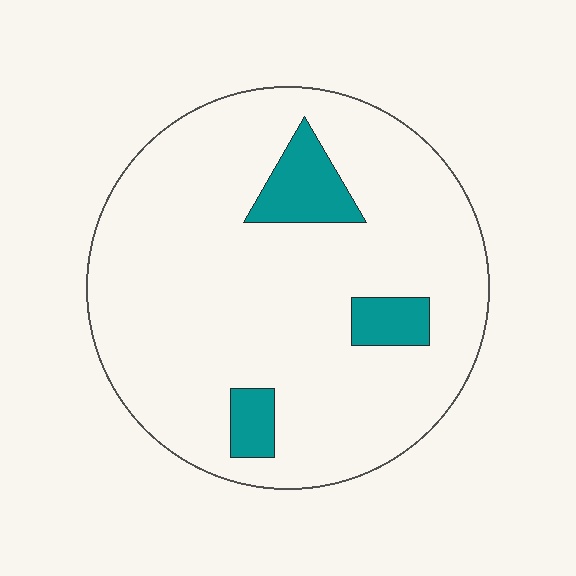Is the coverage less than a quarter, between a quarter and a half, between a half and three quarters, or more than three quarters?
Less than a quarter.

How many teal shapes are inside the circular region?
3.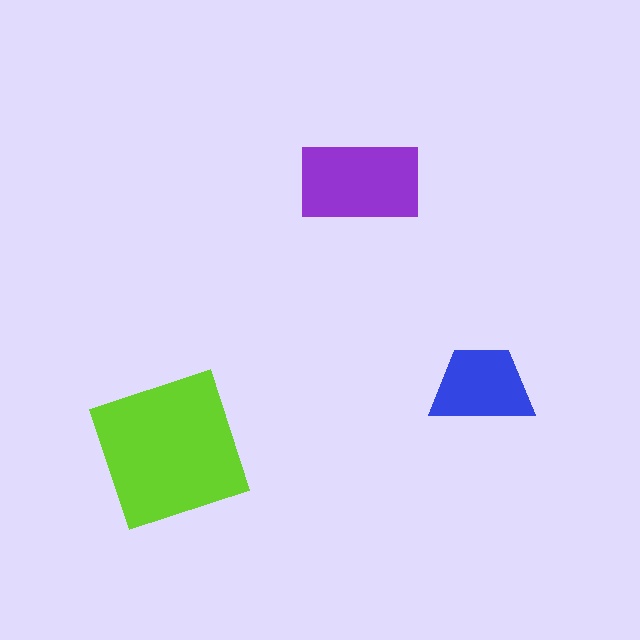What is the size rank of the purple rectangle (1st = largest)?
2nd.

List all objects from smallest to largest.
The blue trapezoid, the purple rectangle, the lime square.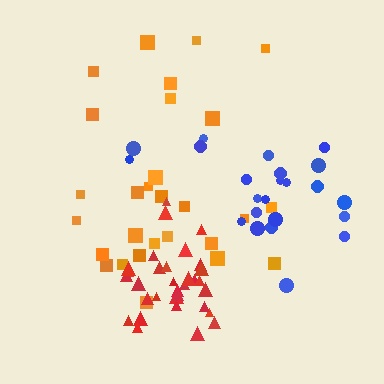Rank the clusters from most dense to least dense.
red, blue, orange.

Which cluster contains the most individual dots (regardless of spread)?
Red (32).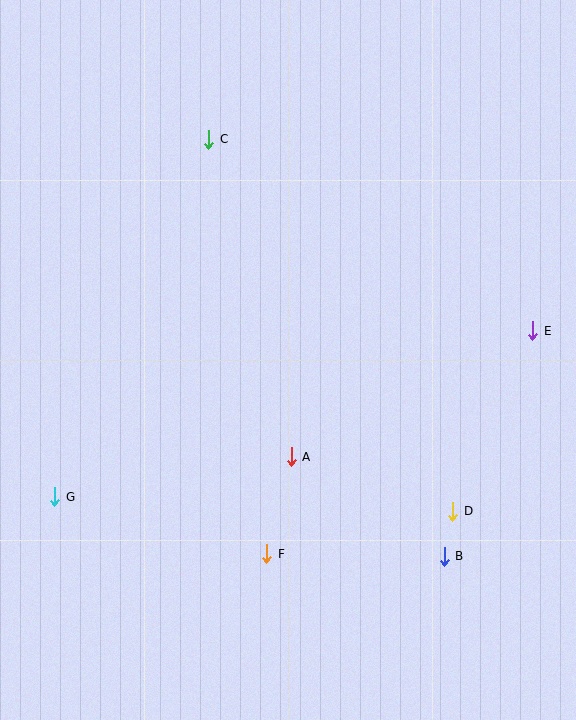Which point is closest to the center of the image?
Point A at (291, 457) is closest to the center.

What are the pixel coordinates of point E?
Point E is at (533, 331).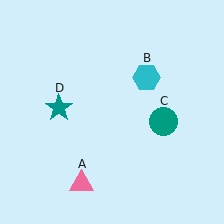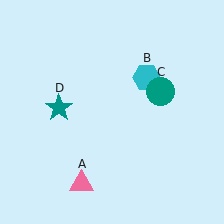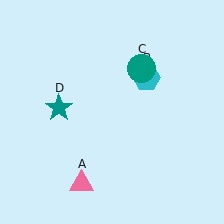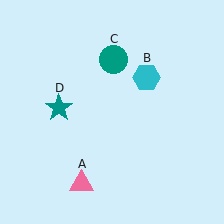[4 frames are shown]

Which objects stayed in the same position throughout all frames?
Pink triangle (object A) and cyan hexagon (object B) and teal star (object D) remained stationary.